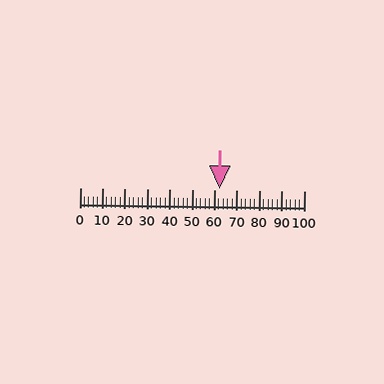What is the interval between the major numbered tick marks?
The major tick marks are spaced 10 units apart.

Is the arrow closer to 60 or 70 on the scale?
The arrow is closer to 60.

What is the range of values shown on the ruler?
The ruler shows values from 0 to 100.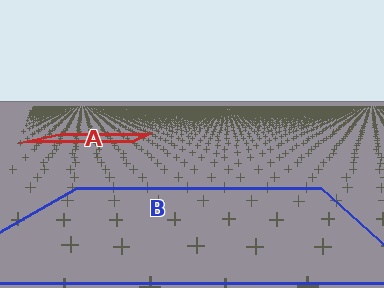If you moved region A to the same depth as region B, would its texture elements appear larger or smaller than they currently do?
They would appear larger. At a closer depth, the same texture elements are projected at a bigger on-screen size.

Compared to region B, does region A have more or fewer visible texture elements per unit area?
Region A has more texture elements per unit area — they are packed more densely because it is farther away.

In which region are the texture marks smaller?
The texture marks are smaller in region A, because it is farther away.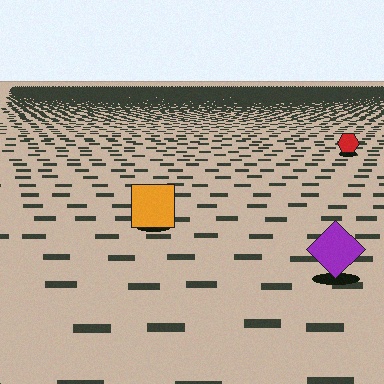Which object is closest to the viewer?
The purple diamond is closest. The texture marks near it are larger and more spread out.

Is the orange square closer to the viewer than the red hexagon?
Yes. The orange square is closer — you can tell from the texture gradient: the ground texture is coarser near it.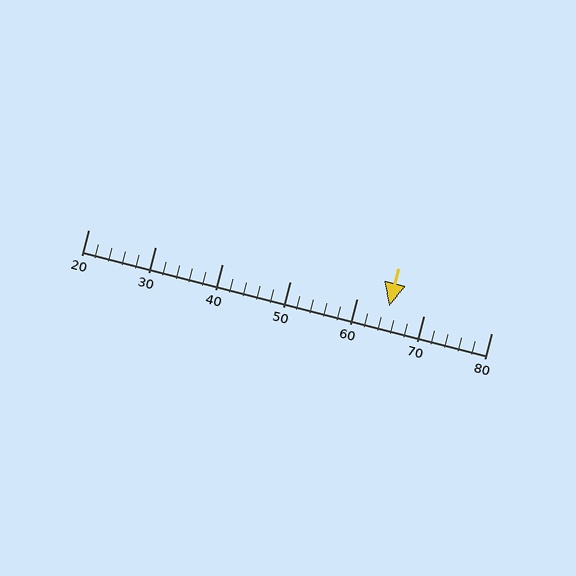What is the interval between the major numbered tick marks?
The major tick marks are spaced 10 units apart.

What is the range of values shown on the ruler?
The ruler shows values from 20 to 80.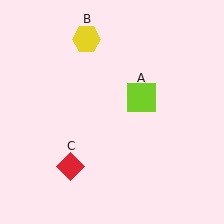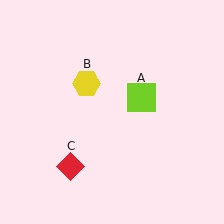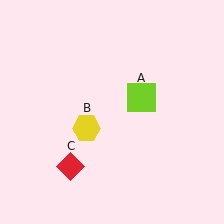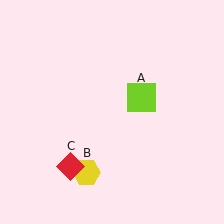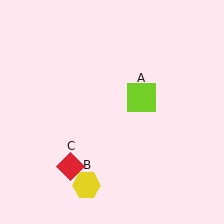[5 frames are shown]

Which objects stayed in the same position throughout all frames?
Lime square (object A) and red diamond (object C) remained stationary.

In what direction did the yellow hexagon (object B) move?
The yellow hexagon (object B) moved down.